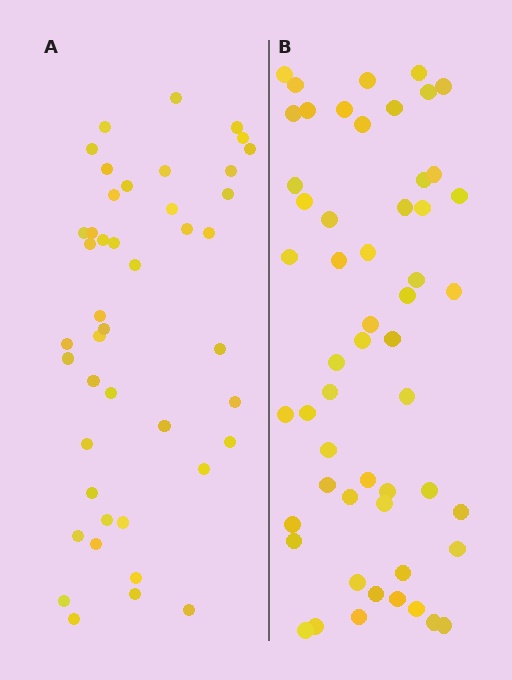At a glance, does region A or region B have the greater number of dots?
Region B (the right region) has more dots.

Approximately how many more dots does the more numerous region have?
Region B has roughly 10 or so more dots than region A.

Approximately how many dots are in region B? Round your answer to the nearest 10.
About 50 dots. (The exact count is 54, which rounds to 50.)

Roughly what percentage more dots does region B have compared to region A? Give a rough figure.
About 25% more.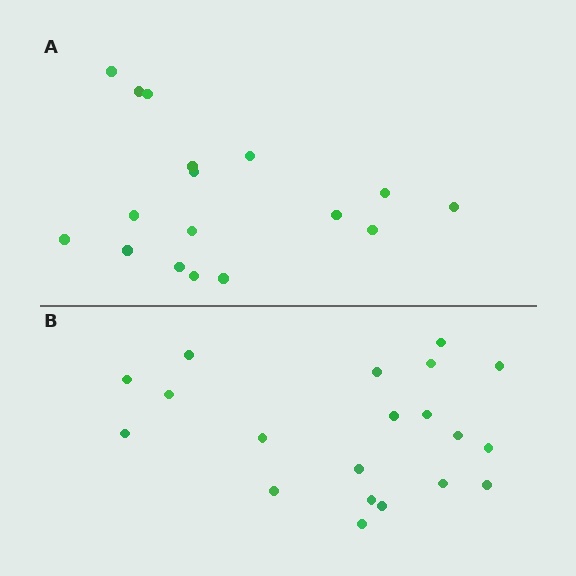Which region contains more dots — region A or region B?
Region B (the bottom region) has more dots.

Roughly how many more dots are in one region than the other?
Region B has just a few more — roughly 2 or 3 more dots than region A.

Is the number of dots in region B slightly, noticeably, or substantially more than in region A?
Region B has only slightly more — the two regions are fairly close. The ratio is roughly 1.2 to 1.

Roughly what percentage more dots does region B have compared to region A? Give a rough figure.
About 20% more.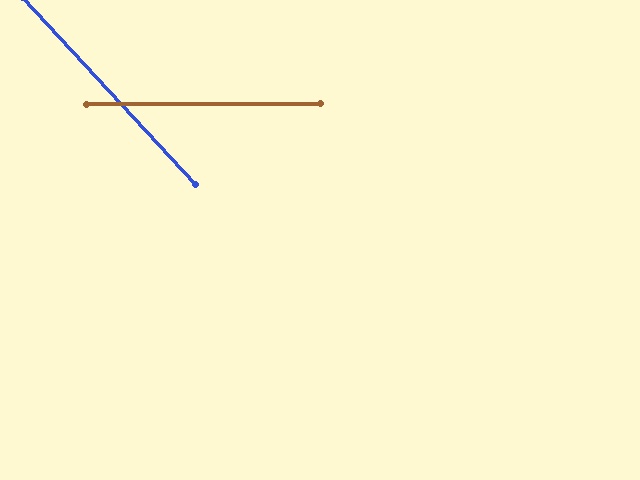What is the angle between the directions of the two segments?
Approximately 48 degrees.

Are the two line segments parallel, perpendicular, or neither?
Neither parallel nor perpendicular — they differ by about 48°.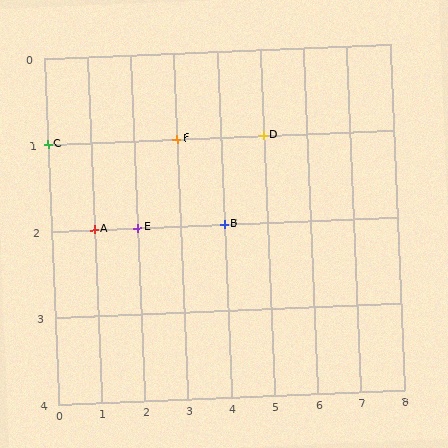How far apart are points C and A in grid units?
Points C and A are 1 column and 1 row apart (about 1.4 grid units diagonally).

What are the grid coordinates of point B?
Point B is at grid coordinates (4, 2).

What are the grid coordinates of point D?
Point D is at grid coordinates (5, 1).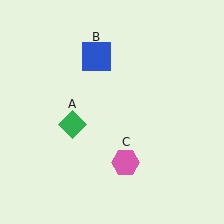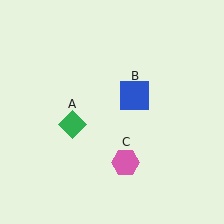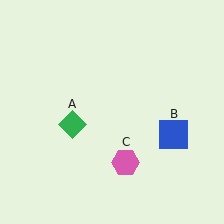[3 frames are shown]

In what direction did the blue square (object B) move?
The blue square (object B) moved down and to the right.